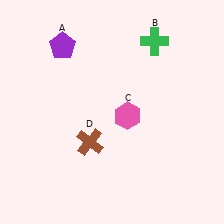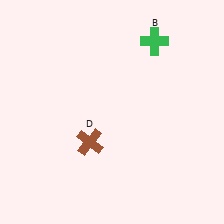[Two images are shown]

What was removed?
The purple pentagon (A), the pink hexagon (C) were removed in Image 2.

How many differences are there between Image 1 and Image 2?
There are 2 differences between the two images.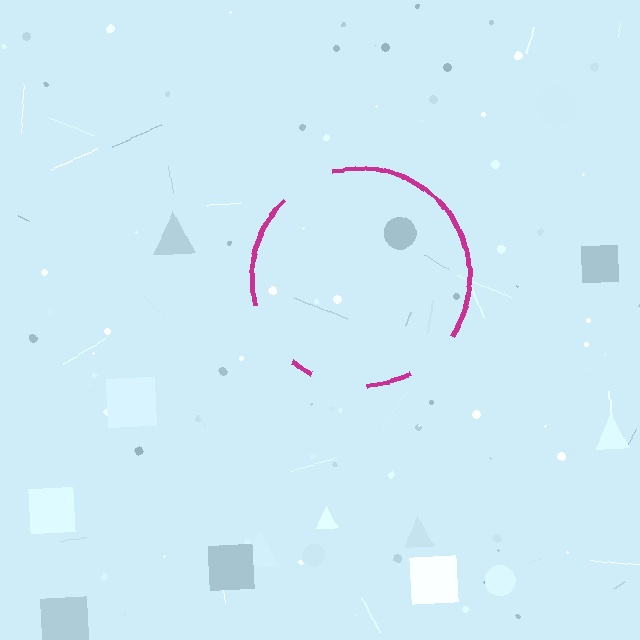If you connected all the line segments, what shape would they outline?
They would outline a circle.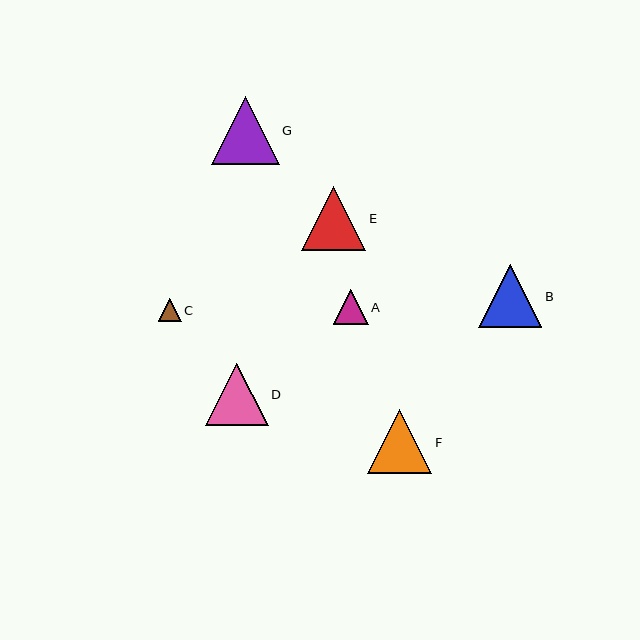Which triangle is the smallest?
Triangle C is the smallest with a size of approximately 23 pixels.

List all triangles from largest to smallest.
From largest to smallest: G, F, E, B, D, A, C.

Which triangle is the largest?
Triangle G is the largest with a size of approximately 68 pixels.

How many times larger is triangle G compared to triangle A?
Triangle G is approximately 2.0 times the size of triangle A.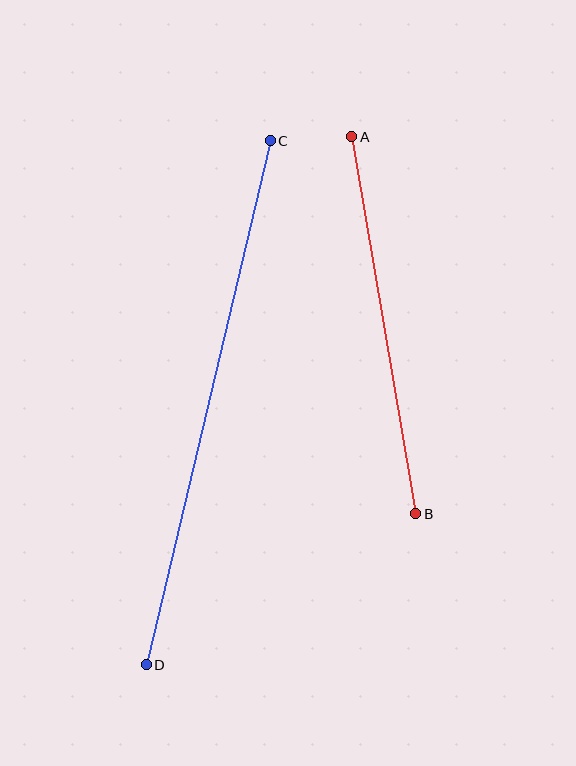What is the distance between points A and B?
The distance is approximately 383 pixels.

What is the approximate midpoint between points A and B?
The midpoint is at approximately (384, 325) pixels.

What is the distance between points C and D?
The distance is approximately 538 pixels.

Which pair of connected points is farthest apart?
Points C and D are farthest apart.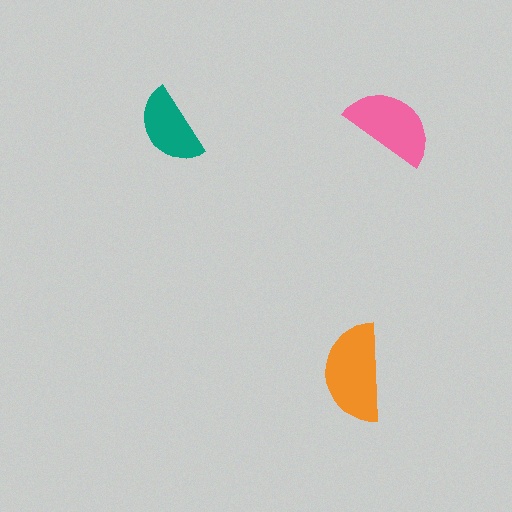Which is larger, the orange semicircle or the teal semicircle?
The orange one.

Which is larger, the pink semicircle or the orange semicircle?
The orange one.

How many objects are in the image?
There are 3 objects in the image.